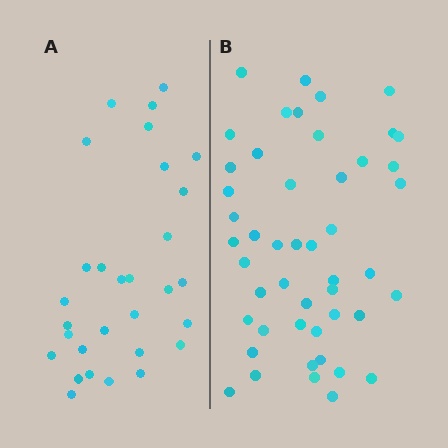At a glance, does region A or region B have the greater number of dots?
Region B (the right region) has more dots.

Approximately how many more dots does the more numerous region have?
Region B has approximately 20 more dots than region A.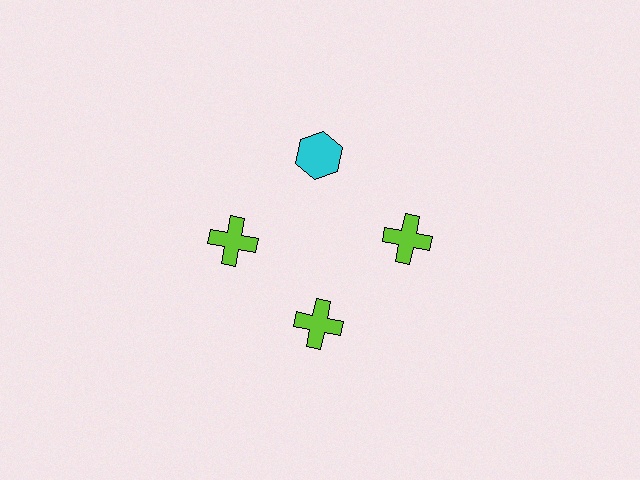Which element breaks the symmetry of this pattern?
The cyan hexagon at roughly the 12 o'clock position breaks the symmetry. All other shapes are lime crosses.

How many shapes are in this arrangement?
There are 4 shapes arranged in a ring pattern.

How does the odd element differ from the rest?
It differs in both color (cyan instead of lime) and shape (hexagon instead of cross).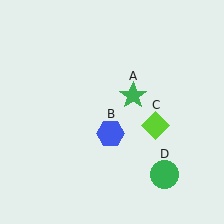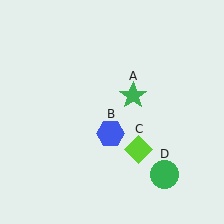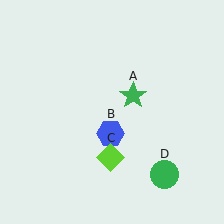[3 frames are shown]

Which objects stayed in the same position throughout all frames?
Green star (object A) and blue hexagon (object B) and green circle (object D) remained stationary.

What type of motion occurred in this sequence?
The lime diamond (object C) rotated clockwise around the center of the scene.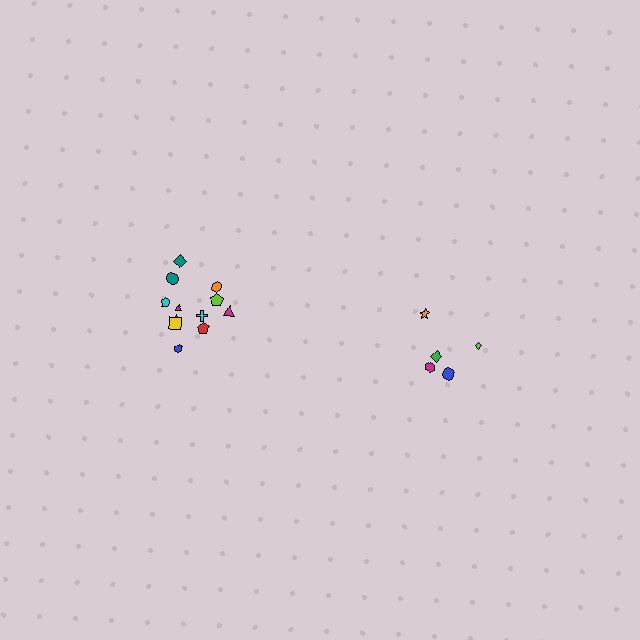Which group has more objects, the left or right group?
The left group.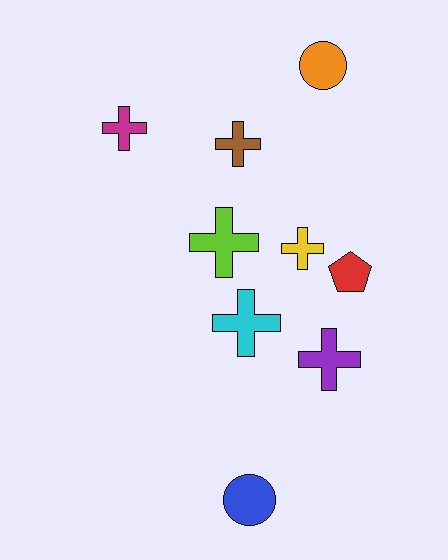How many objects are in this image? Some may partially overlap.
There are 9 objects.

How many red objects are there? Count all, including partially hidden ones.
There is 1 red object.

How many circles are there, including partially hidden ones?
There are 2 circles.